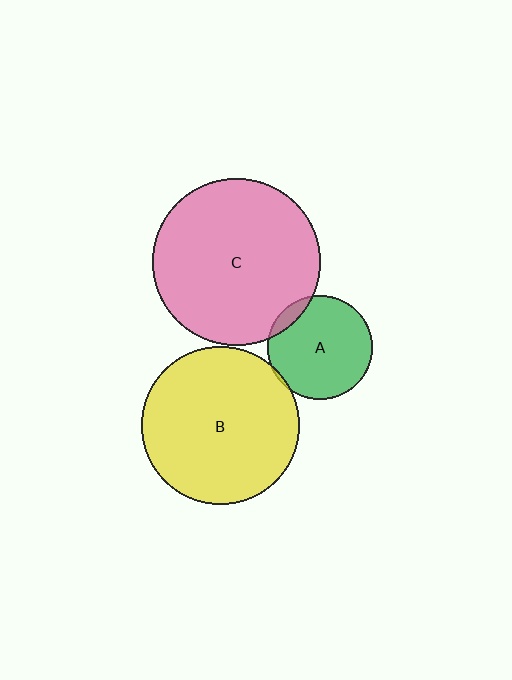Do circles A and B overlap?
Yes.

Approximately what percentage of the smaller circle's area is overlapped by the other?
Approximately 5%.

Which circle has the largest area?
Circle C (pink).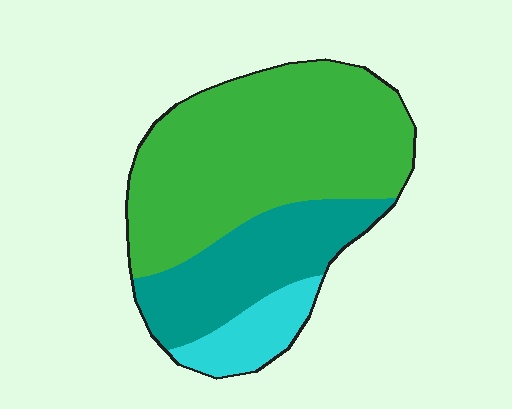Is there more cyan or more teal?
Teal.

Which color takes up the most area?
Green, at roughly 60%.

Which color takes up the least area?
Cyan, at roughly 10%.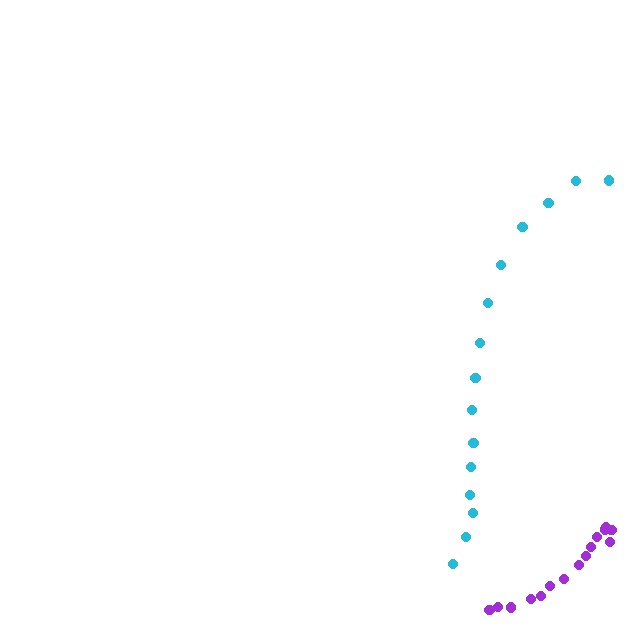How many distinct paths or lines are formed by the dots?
There are 2 distinct paths.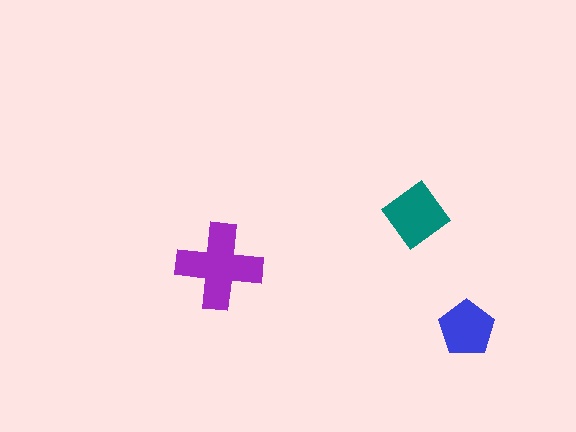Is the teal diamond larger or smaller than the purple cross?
Smaller.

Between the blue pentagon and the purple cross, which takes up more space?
The purple cross.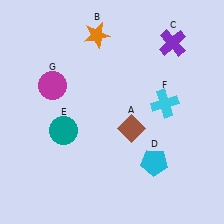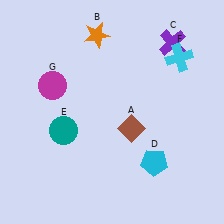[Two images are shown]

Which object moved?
The cyan cross (F) moved up.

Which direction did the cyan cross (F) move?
The cyan cross (F) moved up.